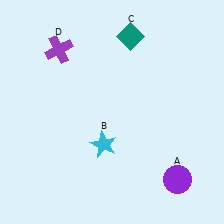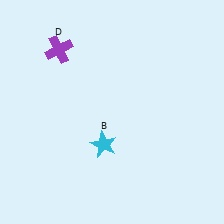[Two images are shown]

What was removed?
The purple circle (A), the teal diamond (C) were removed in Image 2.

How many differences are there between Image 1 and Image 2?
There are 2 differences between the two images.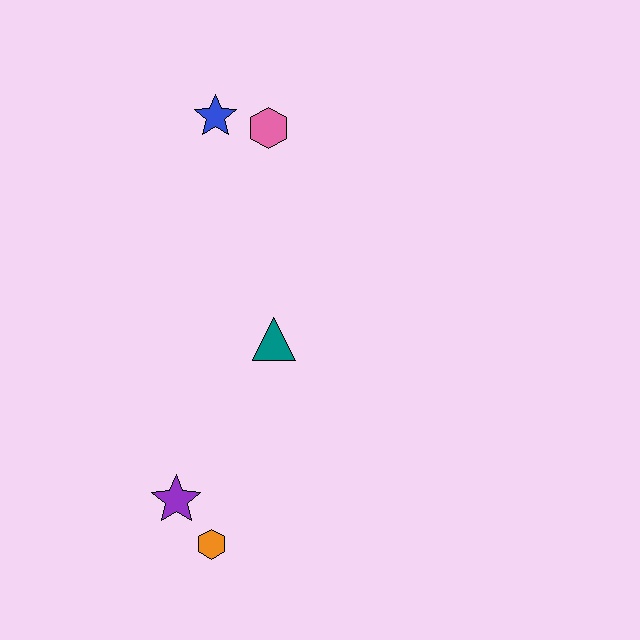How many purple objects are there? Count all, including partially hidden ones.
There is 1 purple object.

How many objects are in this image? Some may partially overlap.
There are 5 objects.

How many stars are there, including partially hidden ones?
There are 2 stars.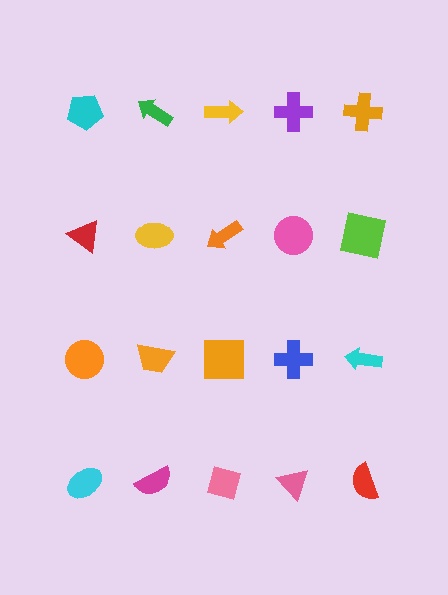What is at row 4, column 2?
A magenta semicircle.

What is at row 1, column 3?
A yellow arrow.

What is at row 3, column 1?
An orange circle.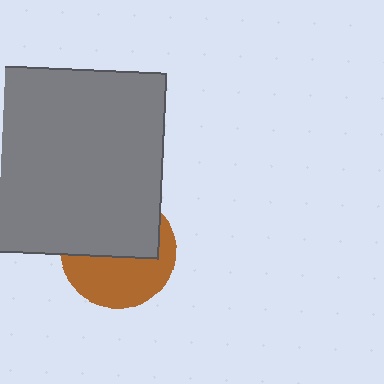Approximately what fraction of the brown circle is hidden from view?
Roughly 52% of the brown circle is hidden behind the gray square.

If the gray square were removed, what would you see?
You would see the complete brown circle.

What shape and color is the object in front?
The object in front is a gray square.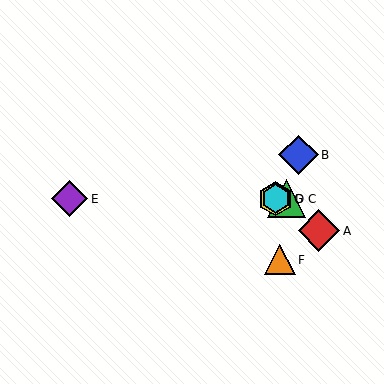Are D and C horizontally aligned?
Yes, both are at y≈199.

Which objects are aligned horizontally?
Objects C, D, E, G are aligned horizontally.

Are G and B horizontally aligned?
No, G is at y≈199 and B is at y≈155.